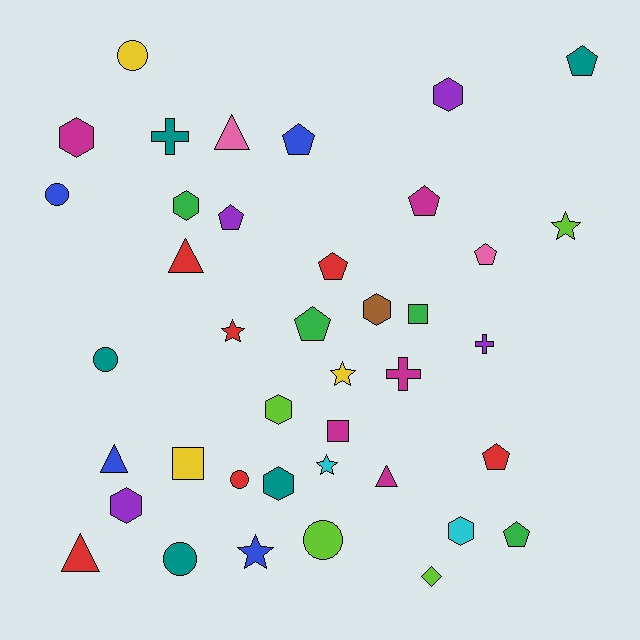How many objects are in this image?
There are 40 objects.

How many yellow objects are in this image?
There are 3 yellow objects.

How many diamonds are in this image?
There is 1 diamond.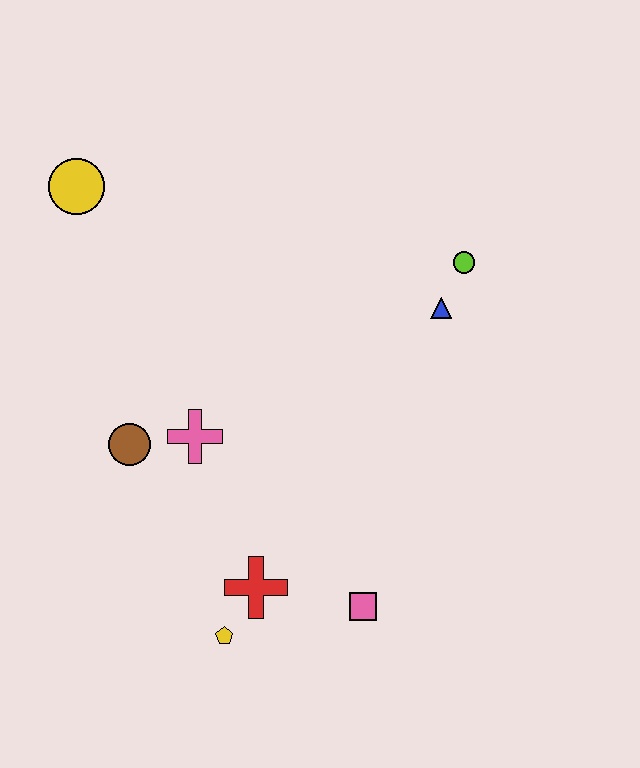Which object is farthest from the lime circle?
The yellow pentagon is farthest from the lime circle.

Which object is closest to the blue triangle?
The lime circle is closest to the blue triangle.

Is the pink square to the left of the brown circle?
No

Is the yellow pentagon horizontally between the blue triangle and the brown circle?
Yes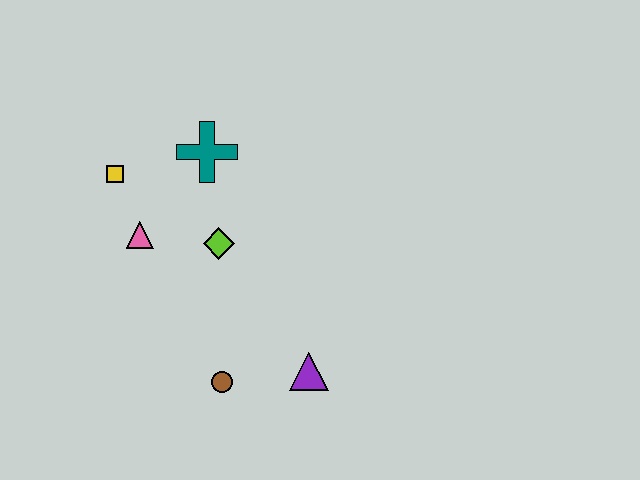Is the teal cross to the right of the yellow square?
Yes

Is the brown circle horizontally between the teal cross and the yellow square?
No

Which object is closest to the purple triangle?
The brown circle is closest to the purple triangle.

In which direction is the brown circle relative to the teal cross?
The brown circle is below the teal cross.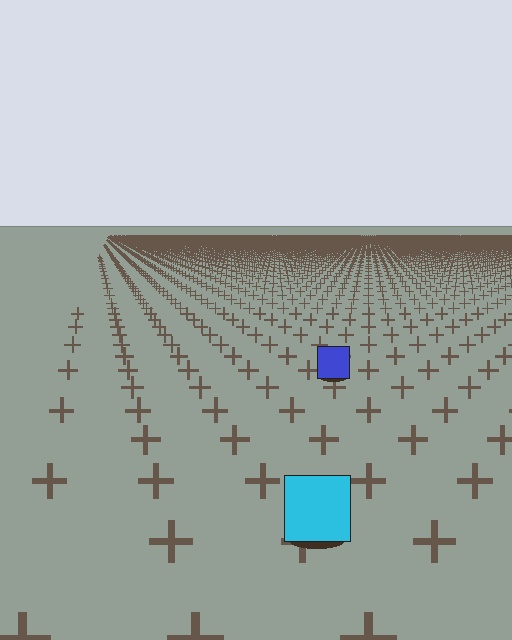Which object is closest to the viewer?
The cyan square is closest. The texture marks near it are larger and more spread out.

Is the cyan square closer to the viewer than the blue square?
Yes. The cyan square is closer — you can tell from the texture gradient: the ground texture is coarser near it.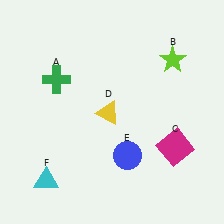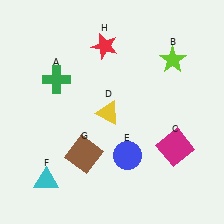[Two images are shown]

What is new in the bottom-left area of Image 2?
A brown square (G) was added in the bottom-left area of Image 2.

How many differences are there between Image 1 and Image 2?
There are 2 differences between the two images.